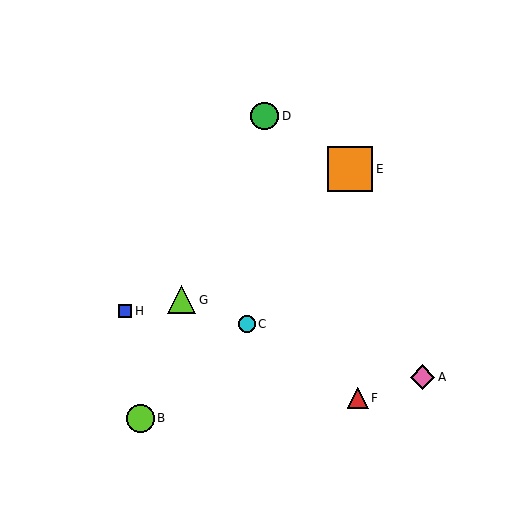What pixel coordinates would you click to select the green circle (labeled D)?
Click at (265, 116) to select the green circle D.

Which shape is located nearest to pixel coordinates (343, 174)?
The orange square (labeled E) at (350, 169) is nearest to that location.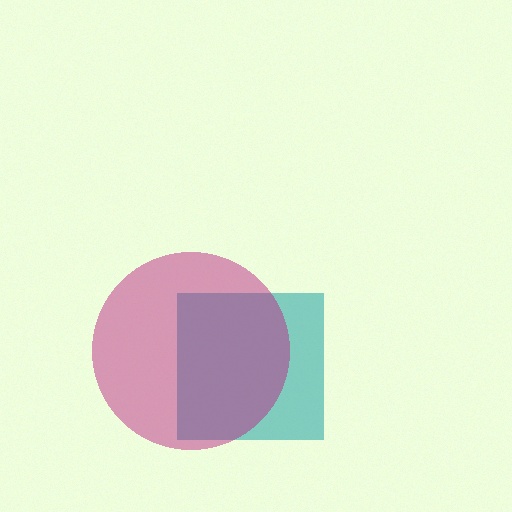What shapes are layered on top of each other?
The layered shapes are: a teal square, a magenta circle.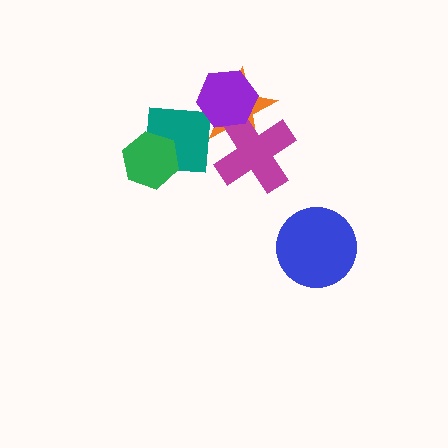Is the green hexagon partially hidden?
No, no other shape covers it.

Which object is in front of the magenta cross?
The purple hexagon is in front of the magenta cross.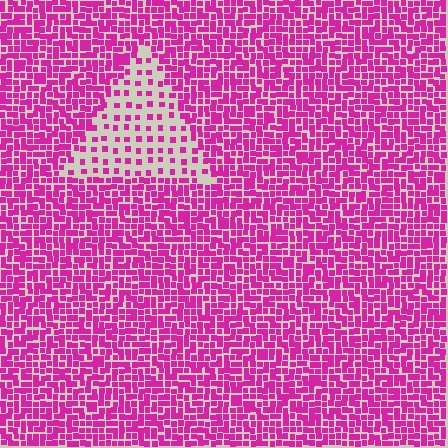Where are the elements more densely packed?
The elements are more densely packed outside the triangle boundary.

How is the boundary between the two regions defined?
The boundary is defined by a change in element density (approximately 2.9x ratio). All elements are the same color, size, and shape.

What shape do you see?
I see a triangle.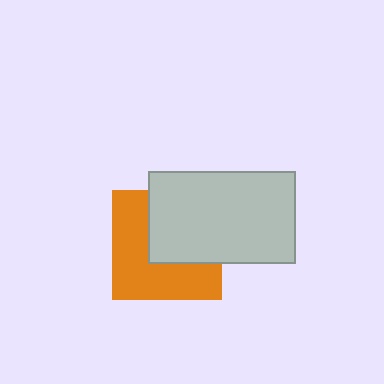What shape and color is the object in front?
The object in front is a light gray rectangle.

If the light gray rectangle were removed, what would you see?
You would see the complete orange square.